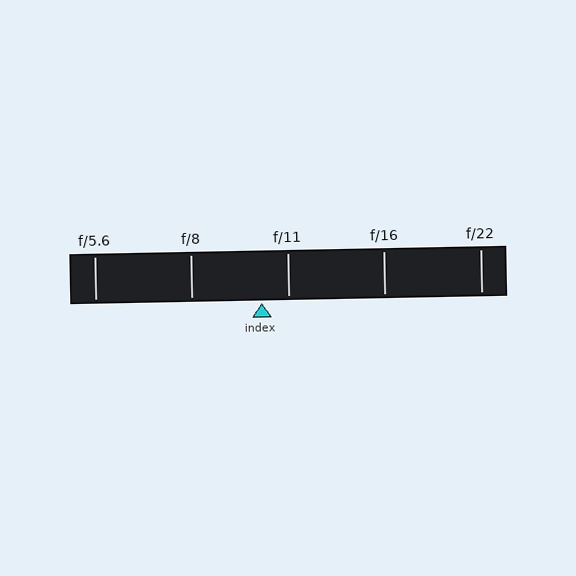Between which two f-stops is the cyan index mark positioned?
The index mark is between f/8 and f/11.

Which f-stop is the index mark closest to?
The index mark is closest to f/11.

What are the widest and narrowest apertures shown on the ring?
The widest aperture shown is f/5.6 and the narrowest is f/22.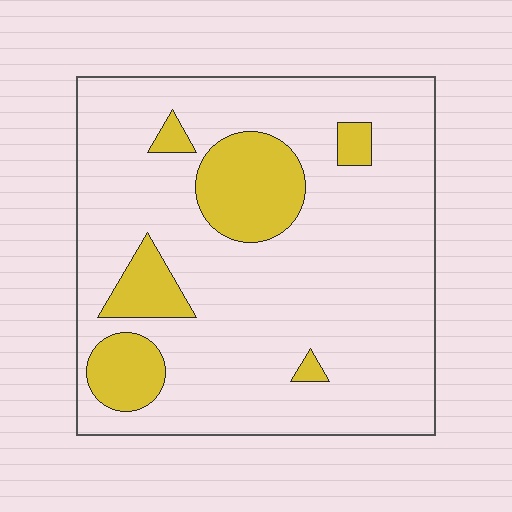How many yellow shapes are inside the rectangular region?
6.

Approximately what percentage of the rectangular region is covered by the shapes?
Approximately 15%.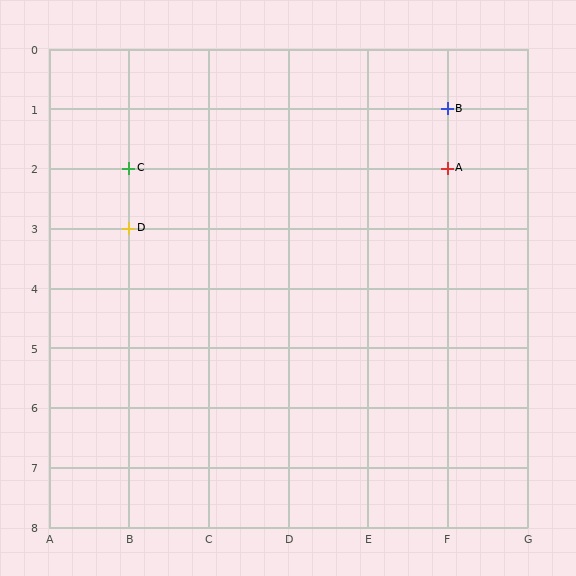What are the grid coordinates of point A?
Point A is at grid coordinates (F, 2).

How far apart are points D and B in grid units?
Points D and B are 4 columns and 2 rows apart (about 4.5 grid units diagonally).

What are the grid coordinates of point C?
Point C is at grid coordinates (B, 2).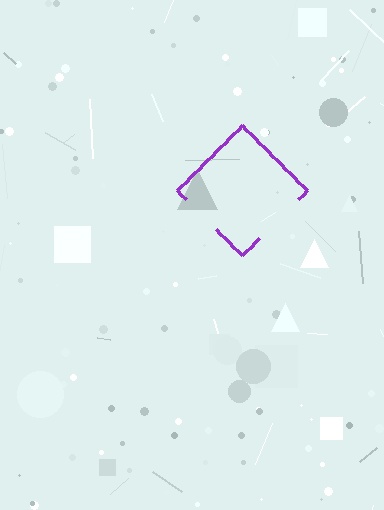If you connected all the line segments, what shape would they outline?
They would outline a diamond.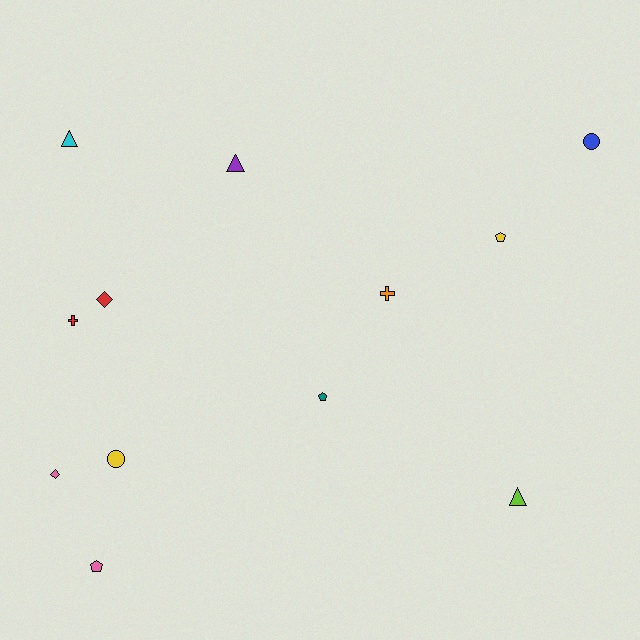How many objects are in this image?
There are 12 objects.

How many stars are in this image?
There are no stars.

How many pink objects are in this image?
There are 2 pink objects.